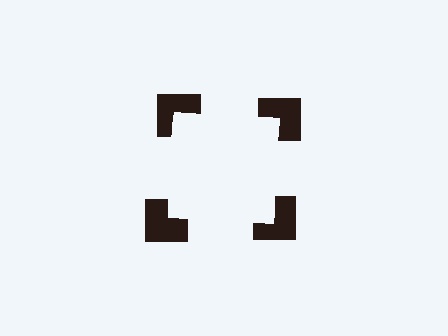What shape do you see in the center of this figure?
An illusory square — its edges are inferred from the aligned wedge cuts in the notched squares, not physically drawn.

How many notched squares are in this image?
There are 4 — one at each vertex of the illusory square.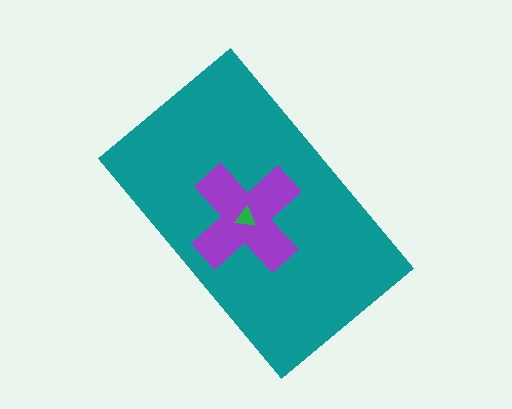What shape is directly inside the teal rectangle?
The purple cross.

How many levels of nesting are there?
3.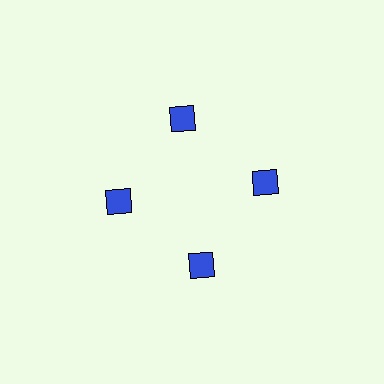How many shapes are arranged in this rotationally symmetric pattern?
There are 4 shapes, arranged in 4 groups of 1.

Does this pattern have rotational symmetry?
Yes, this pattern has 4-fold rotational symmetry. It looks the same after rotating 90 degrees around the center.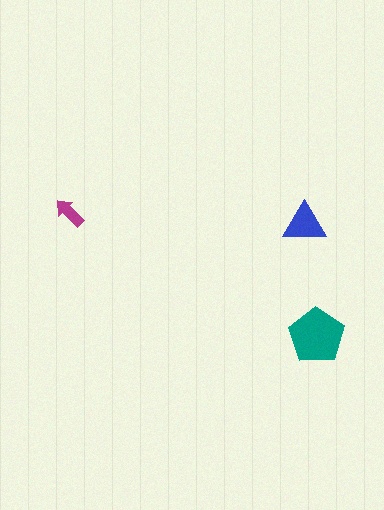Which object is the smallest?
The magenta arrow.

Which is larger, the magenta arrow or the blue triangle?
The blue triangle.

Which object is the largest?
The teal pentagon.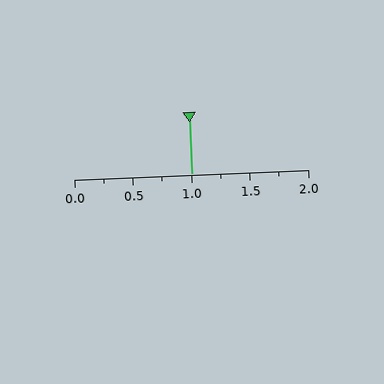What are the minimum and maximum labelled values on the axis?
The axis runs from 0.0 to 2.0.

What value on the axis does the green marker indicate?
The marker indicates approximately 1.